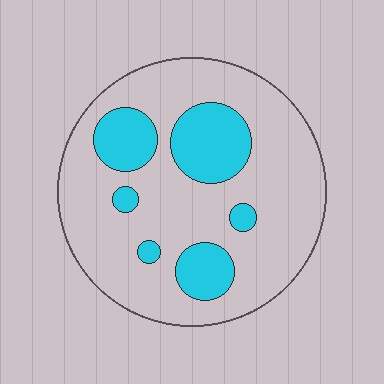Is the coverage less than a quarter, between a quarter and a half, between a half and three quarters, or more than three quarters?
Less than a quarter.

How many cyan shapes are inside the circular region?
6.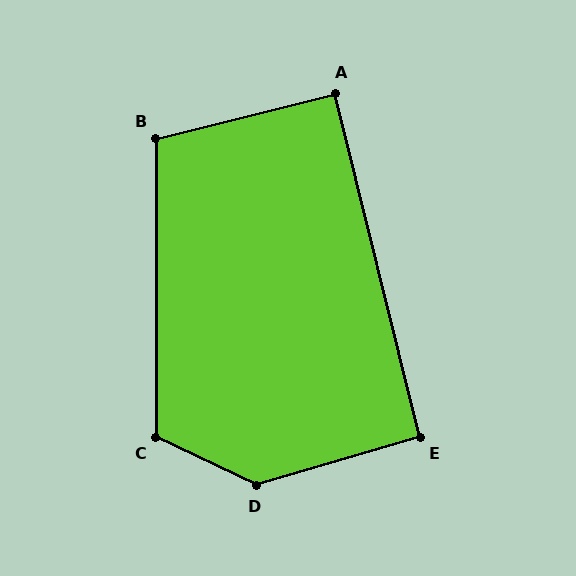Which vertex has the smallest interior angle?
A, at approximately 90 degrees.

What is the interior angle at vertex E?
Approximately 92 degrees (approximately right).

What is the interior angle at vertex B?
Approximately 104 degrees (obtuse).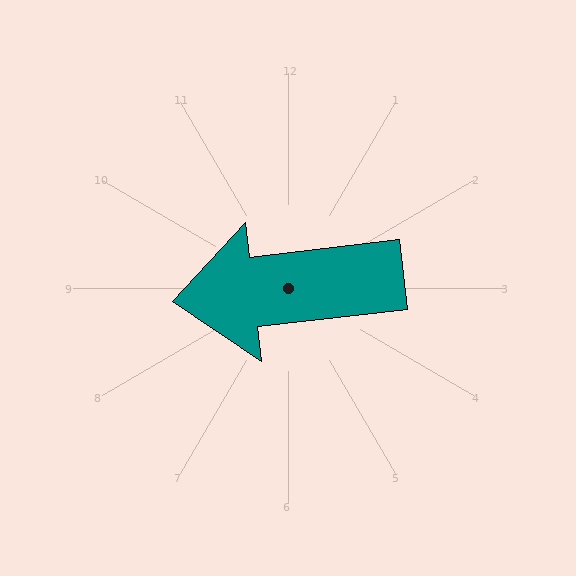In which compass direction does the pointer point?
West.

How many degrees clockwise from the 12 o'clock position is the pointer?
Approximately 263 degrees.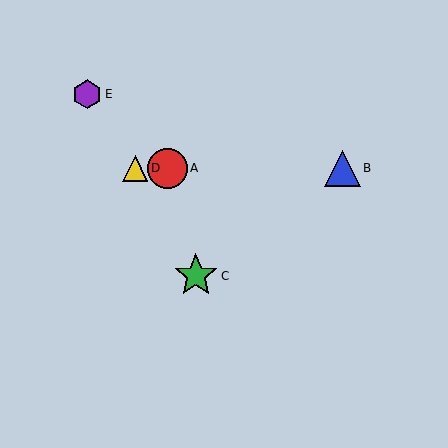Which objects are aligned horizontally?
Objects A, B, D are aligned horizontally.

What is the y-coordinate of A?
Object A is at y≈168.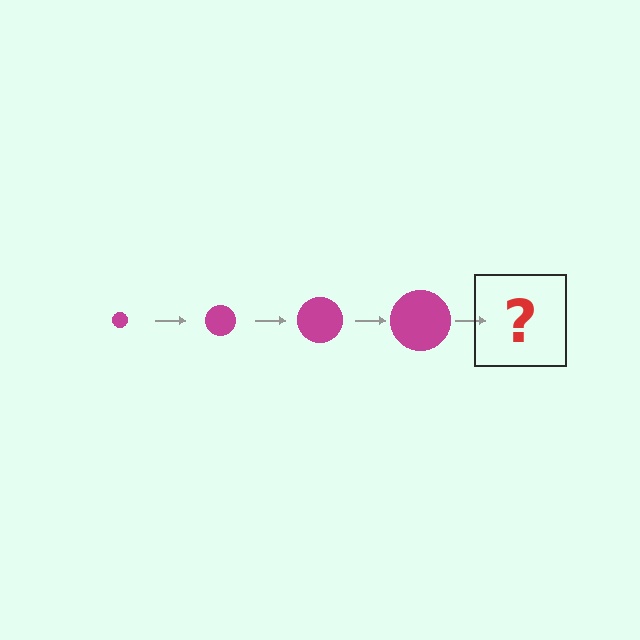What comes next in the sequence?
The next element should be a magenta circle, larger than the previous one.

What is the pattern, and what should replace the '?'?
The pattern is that the circle gets progressively larger each step. The '?' should be a magenta circle, larger than the previous one.